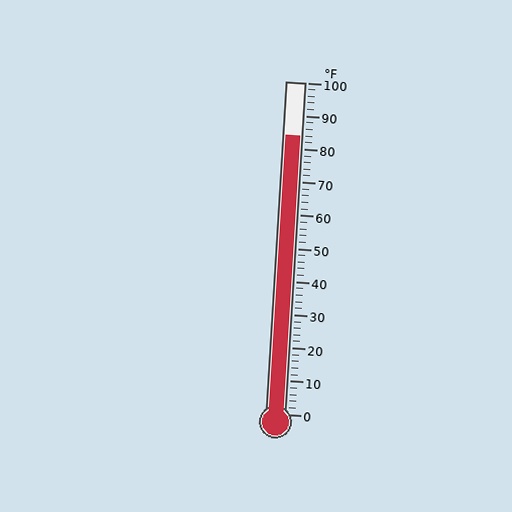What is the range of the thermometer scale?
The thermometer scale ranges from 0°F to 100°F.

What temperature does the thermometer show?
The thermometer shows approximately 84°F.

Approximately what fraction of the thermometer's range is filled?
The thermometer is filled to approximately 85% of its range.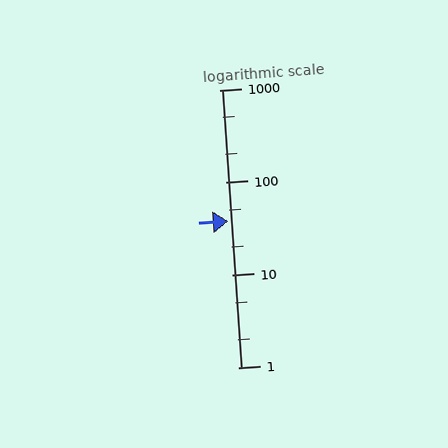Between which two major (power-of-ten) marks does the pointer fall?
The pointer is between 10 and 100.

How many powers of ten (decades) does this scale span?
The scale spans 3 decades, from 1 to 1000.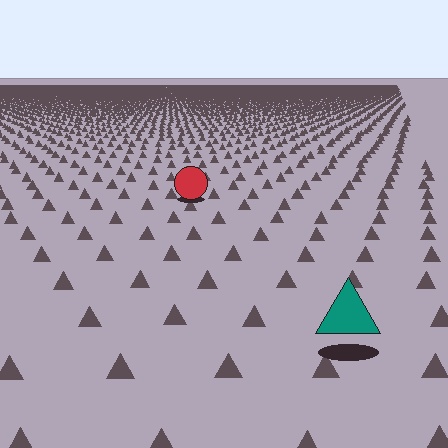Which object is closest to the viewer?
The teal triangle is closest. The texture marks near it are larger and more spread out.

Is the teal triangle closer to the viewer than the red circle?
Yes. The teal triangle is closer — you can tell from the texture gradient: the ground texture is coarser near it.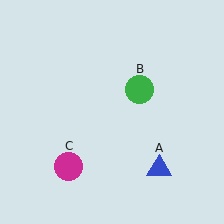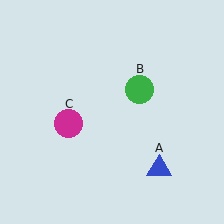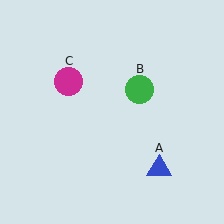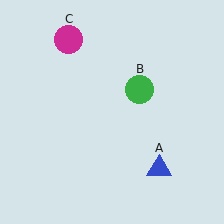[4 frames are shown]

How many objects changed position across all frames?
1 object changed position: magenta circle (object C).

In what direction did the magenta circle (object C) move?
The magenta circle (object C) moved up.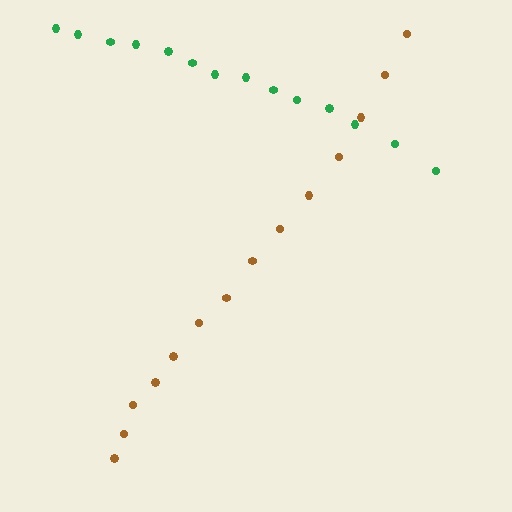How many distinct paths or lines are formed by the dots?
There are 2 distinct paths.